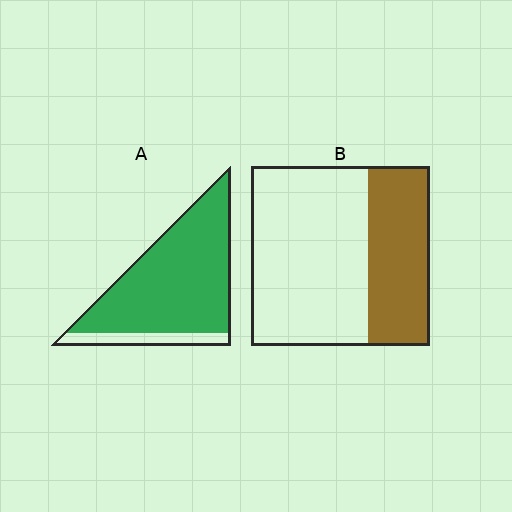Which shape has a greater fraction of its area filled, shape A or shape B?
Shape A.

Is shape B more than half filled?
No.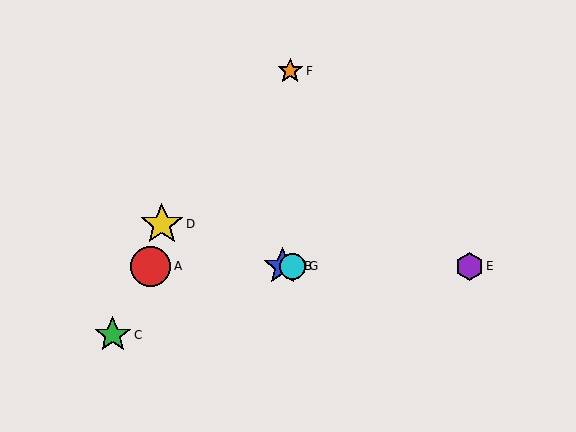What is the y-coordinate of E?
Object E is at y≈266.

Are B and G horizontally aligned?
Yes, both are at y≈266.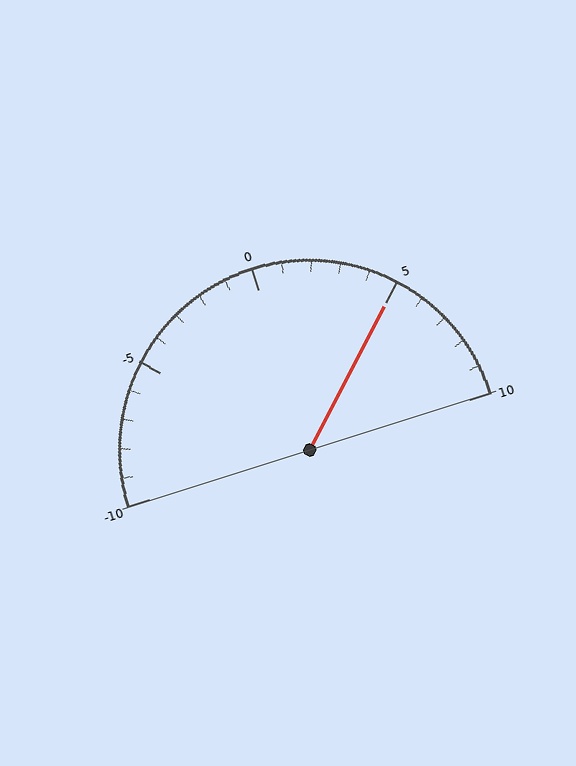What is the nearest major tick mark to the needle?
The nearest major tick mark is 5.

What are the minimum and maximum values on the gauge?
The gauge ranges from -10 to 10.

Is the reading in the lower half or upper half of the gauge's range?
The reading is in the upper half of the range (-10 to 10).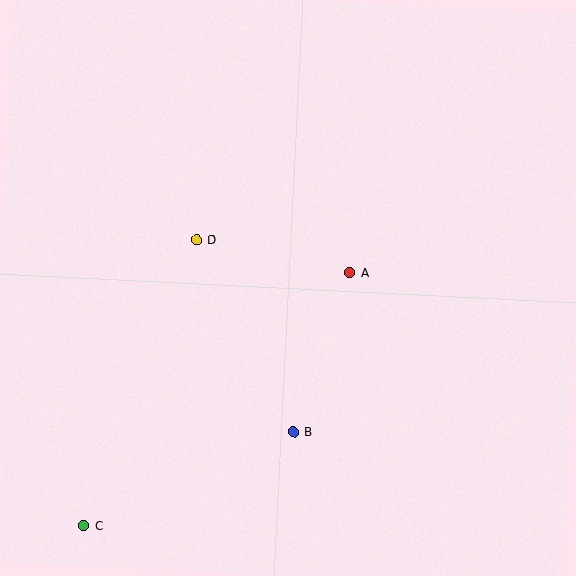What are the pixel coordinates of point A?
Point A is at (350, 272).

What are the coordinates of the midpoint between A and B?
The midpoint between A and B is at (322, 352).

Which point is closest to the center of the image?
Point A at (350, 272) is closest to the center.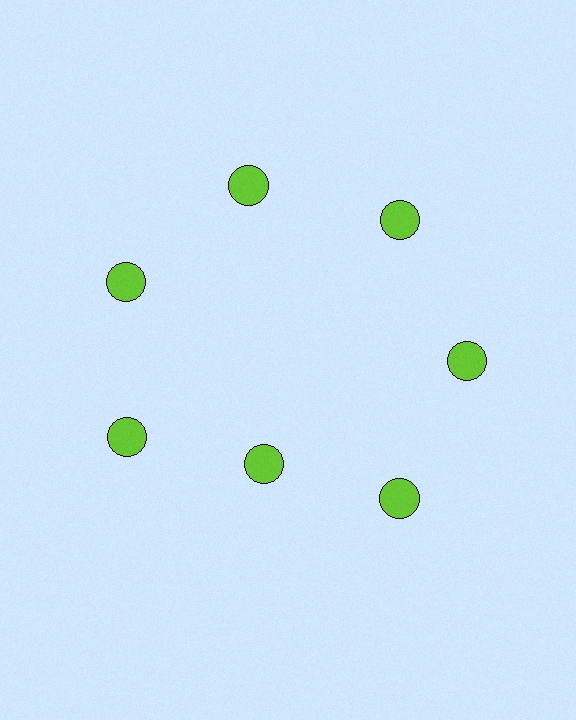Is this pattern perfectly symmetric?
No. The 7 lime circles are arranged in a ring, but one element near the 6 o'clock position is pulled inward toward the center, breaking the 7-fold rotational symmetry.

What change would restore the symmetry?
The symmetry would be restored by moving it outward, back onto the ring so that all 7 circles sit at equal angles and equal distance from the center.